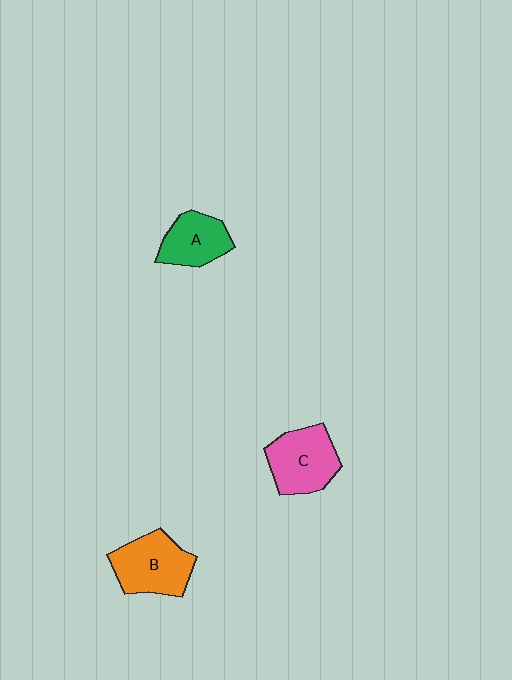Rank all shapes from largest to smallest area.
From largest to smallest: B (orange), C (pink), A (green).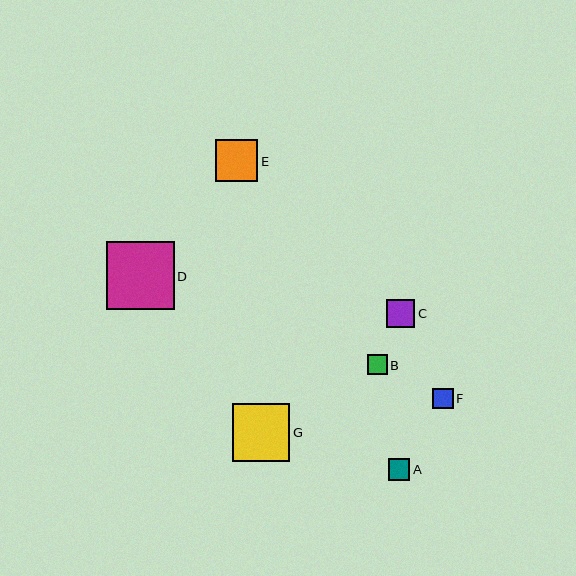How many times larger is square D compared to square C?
Square D is approximately 2.4 times the size of square C.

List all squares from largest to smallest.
From largest to smallest: D, G, E, C, A, B, F.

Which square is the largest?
Square D is the largest with a size of approximately 68 pixels.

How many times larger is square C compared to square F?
Square C is approximately 1.4 times the size of square F.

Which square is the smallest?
Square F is the smallest with a size of approximately 20 pixels.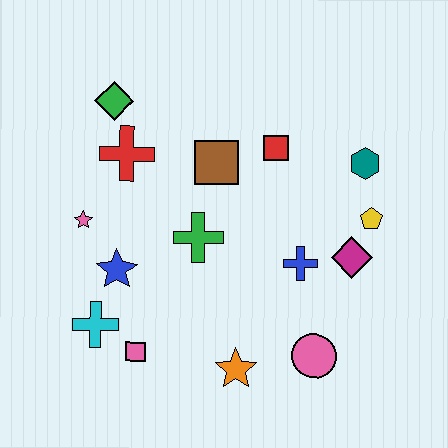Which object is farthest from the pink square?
The teal hexagon is farthest from the pink square.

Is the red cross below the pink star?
No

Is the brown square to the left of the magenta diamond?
Yes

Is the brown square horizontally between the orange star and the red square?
No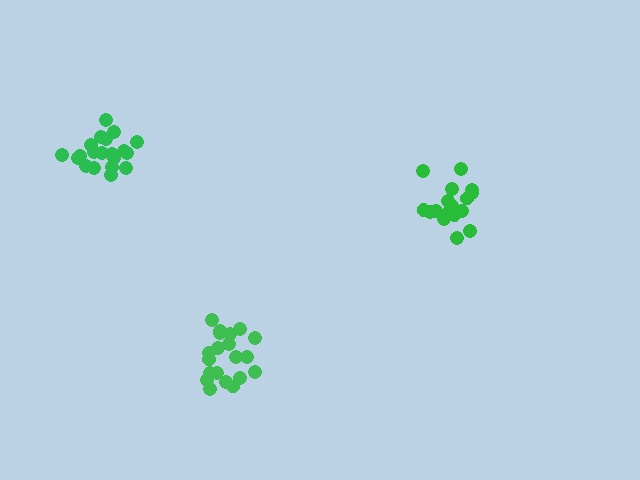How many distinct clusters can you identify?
There are 3 distinct clusters.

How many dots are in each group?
Group 1: 19 dots, Group 2: 20 dots, Group 3: 20 dots (59 total).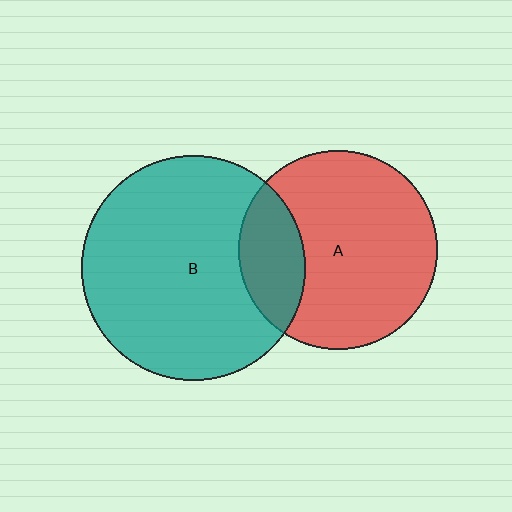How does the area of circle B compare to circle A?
Approximately 1.3 times.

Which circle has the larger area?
Circle B (teal).